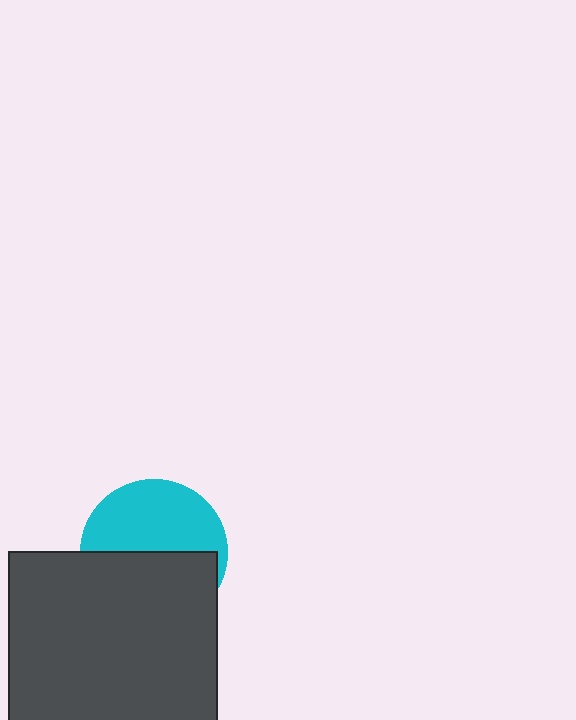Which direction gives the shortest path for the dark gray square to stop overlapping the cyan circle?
Moving down gives the shortest separation.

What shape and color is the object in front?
The object in front is a dark gray square.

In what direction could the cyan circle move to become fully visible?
The cyan circle could move up. That would shift it out from behind the dark gray square entirely.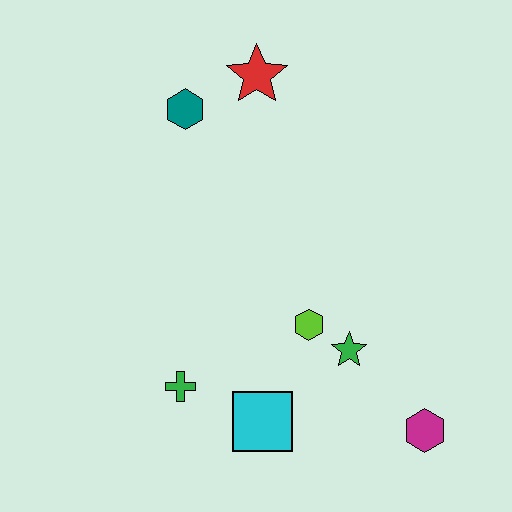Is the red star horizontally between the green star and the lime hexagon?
No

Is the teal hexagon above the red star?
No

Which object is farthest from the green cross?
The red star is farthest from the green cross.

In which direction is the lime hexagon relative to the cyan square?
The lime hexagon is above the cyan square.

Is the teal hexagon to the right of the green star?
No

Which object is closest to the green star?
The lime hexagon is closest to the green star.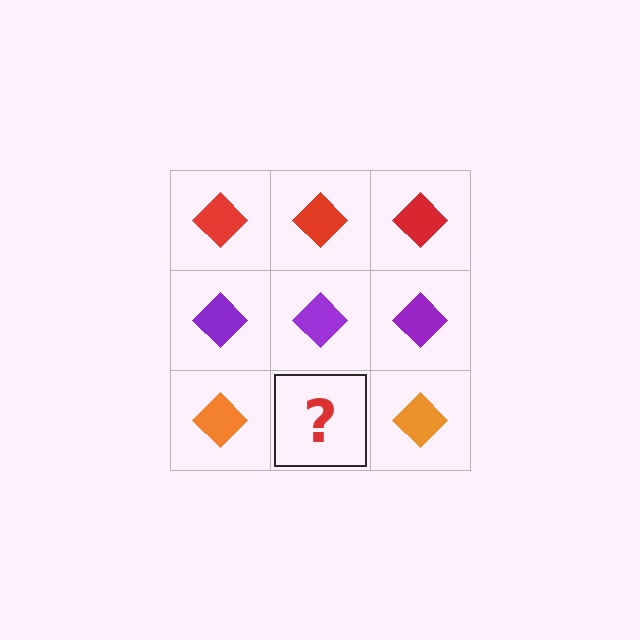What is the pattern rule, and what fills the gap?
The rule is that each row has a consistent color. The gap should be filled with an orange diamond.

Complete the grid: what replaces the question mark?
The question mark should be replaced with an orange diamond.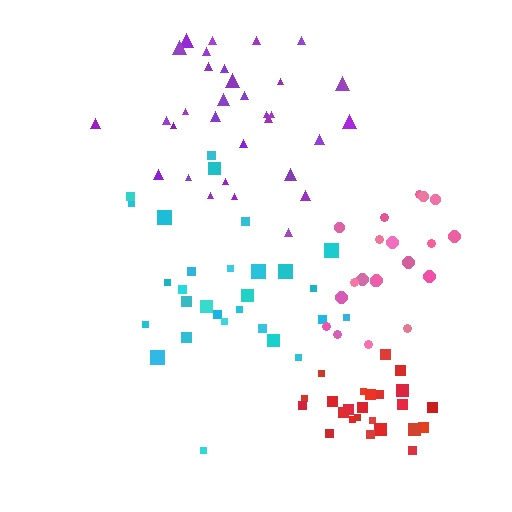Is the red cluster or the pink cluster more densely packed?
Red.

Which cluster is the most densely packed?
Red.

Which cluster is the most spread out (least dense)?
Purple.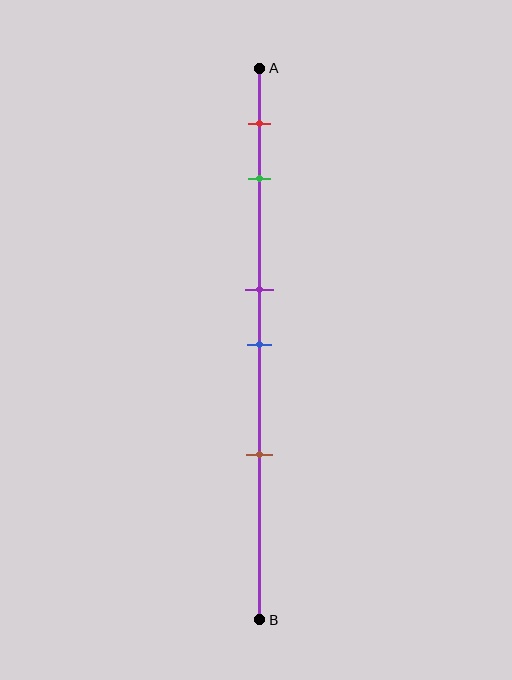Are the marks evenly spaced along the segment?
No, the marks are not evenly spaced.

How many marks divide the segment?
There are 5 marks dividing the segment.